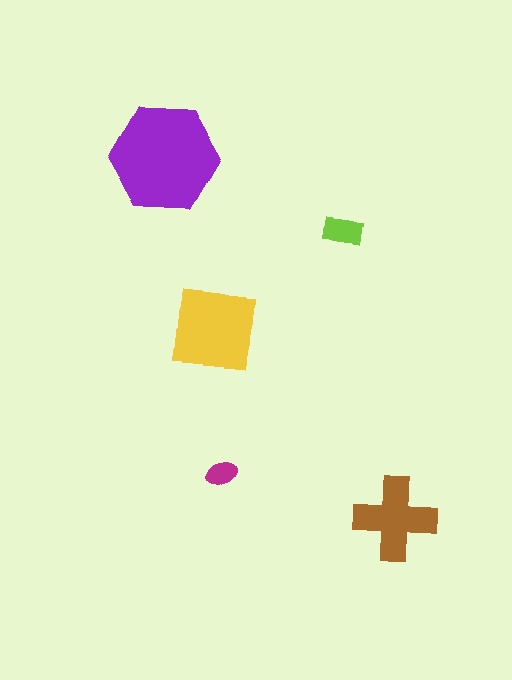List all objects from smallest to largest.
The magenta ellipse, the lime rectangle, the brown cross, the yellow square, the purple hexagon.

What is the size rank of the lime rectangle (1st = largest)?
4th.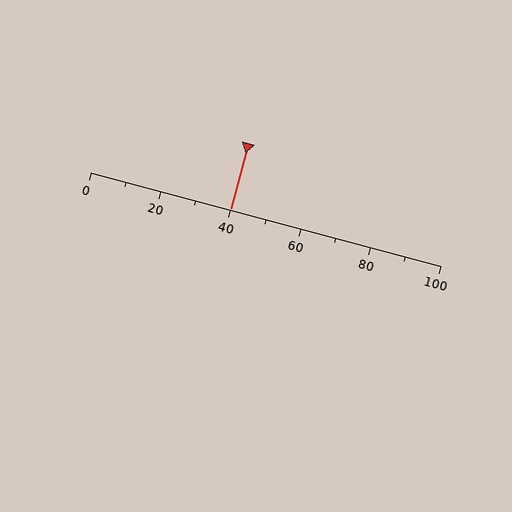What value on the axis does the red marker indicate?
The marker indicates approximately 40.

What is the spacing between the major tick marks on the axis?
The major ticks are spaced 20 apart.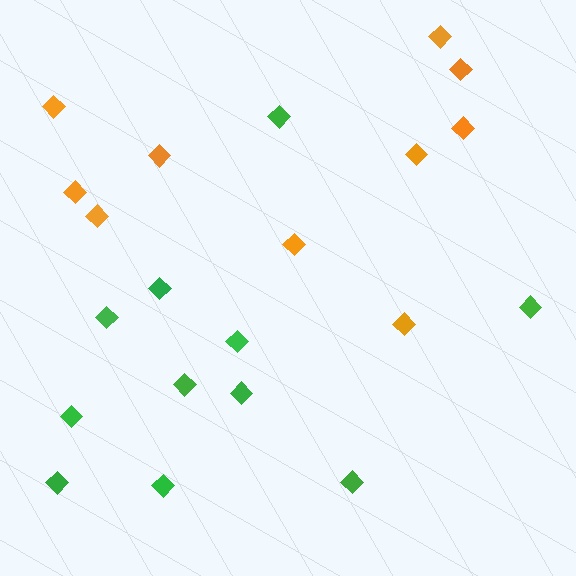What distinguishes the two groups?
There are 2 groups: one group of orange diamonds (10) and one group of green diamonds (11).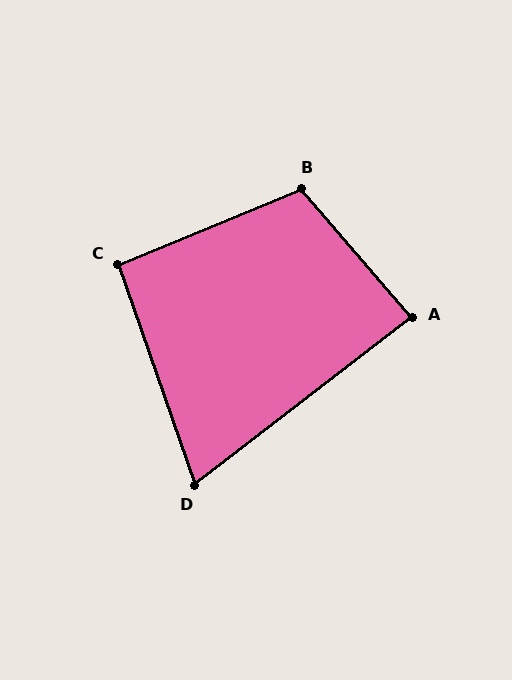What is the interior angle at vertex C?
Approximately 93 degrees (approximately right).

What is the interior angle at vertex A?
Approximately 87 degrees (approximately right).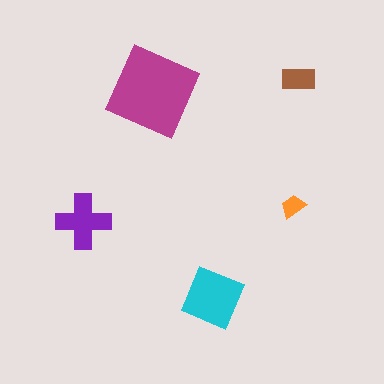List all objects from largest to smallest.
The magenta diamond, the cyan square, the purple cross, the brown rectangle, the orange trapezoid.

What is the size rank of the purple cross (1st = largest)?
3rd.